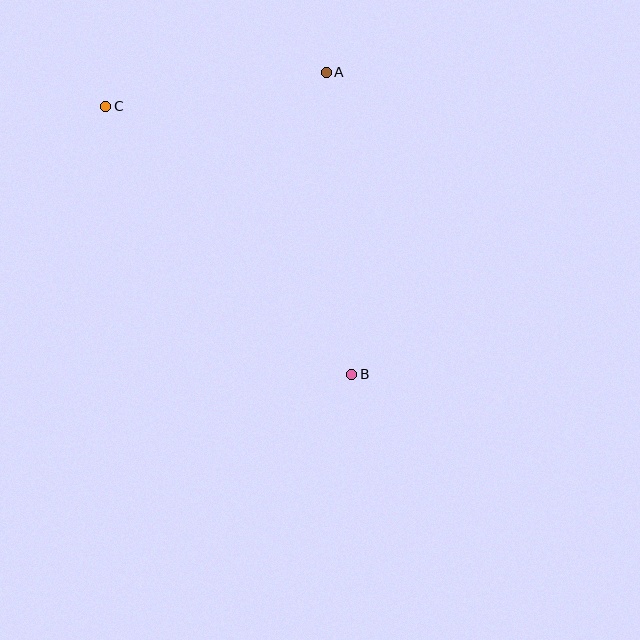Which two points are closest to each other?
Points A and C are closest to each other.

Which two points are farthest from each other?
Points B and C are farthest from each other.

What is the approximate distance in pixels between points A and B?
The distance between A and B is approximately 303 pixels.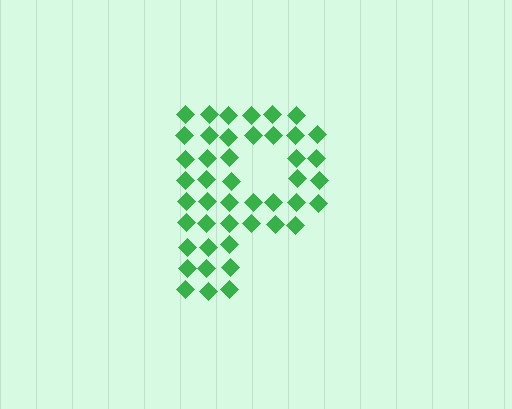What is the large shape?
The large shape is the letter P.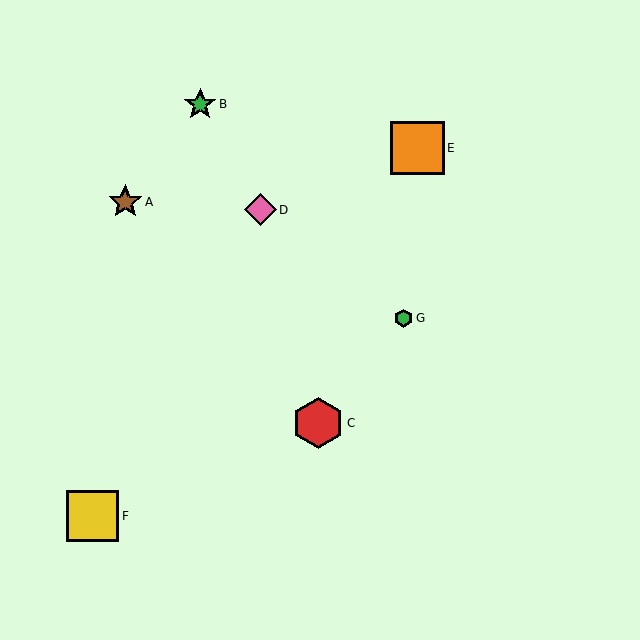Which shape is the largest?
The orange square (labeled E) is the largest.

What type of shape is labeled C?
Shape C is a red hexagon.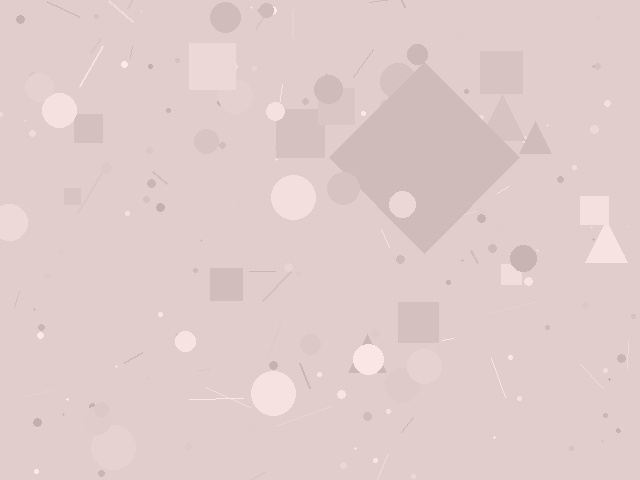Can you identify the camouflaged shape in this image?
The camouflaged shape is a diamond.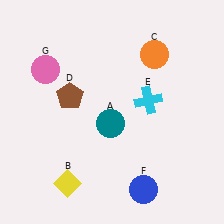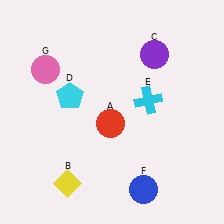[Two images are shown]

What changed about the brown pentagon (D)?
In Image 1, D is brown. In Image 2, it changed to cyan.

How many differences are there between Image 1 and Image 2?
There are 3 differences between the two images.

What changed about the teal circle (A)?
In Image 1, A is teal. In Image 2, it changed to red.